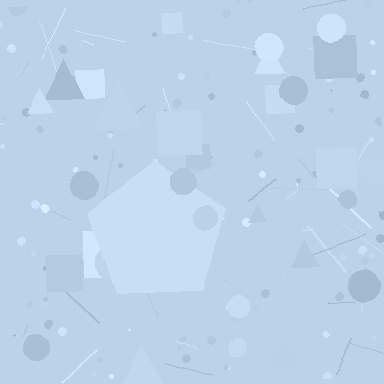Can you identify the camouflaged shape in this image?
The camouflaged shape is a pentagon.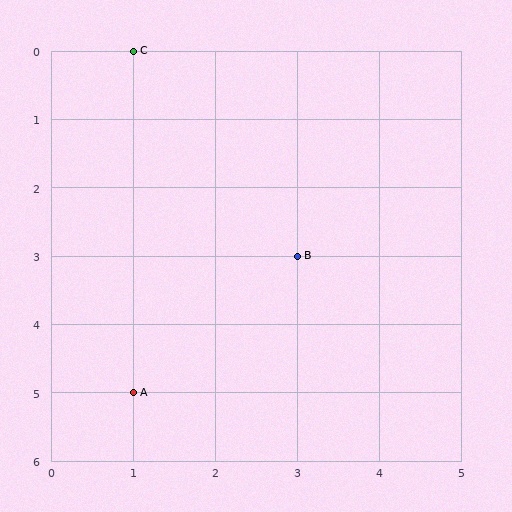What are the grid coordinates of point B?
Point B is at grid coordinates (3, 3).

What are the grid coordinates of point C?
Point C is at grid coordinates (1, 0).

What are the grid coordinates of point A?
Point A is at grid coordinates (1, 5).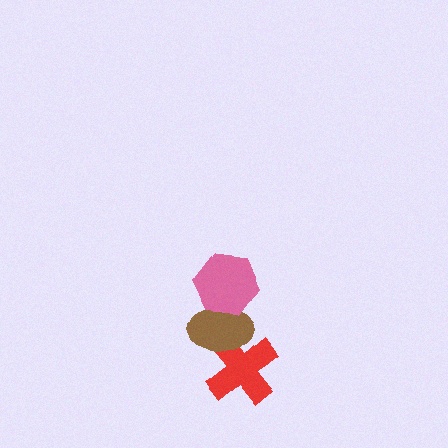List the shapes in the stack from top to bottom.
From top to bottom: the pink hexagon, the brown ellipse, the red cross.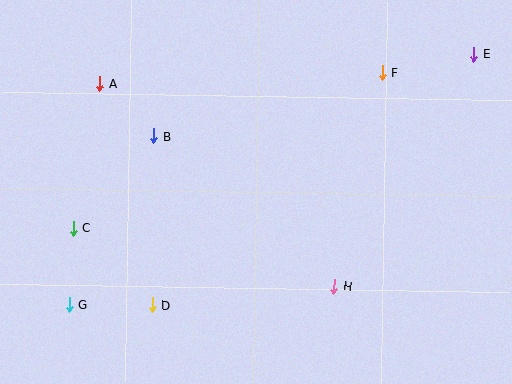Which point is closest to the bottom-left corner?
Point G is closest to the bottom-left corner.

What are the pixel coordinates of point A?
Point A is at (100, 84).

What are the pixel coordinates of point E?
Point E is at (474, 54).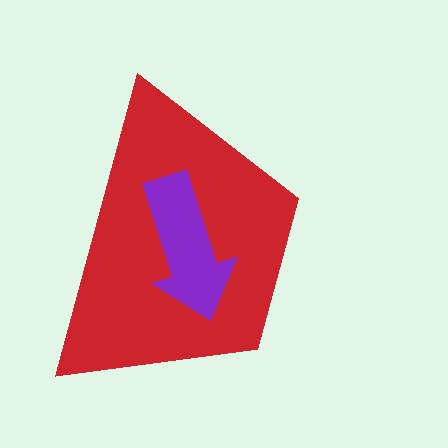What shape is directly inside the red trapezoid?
The purple arrow.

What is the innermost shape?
The purple arrow.